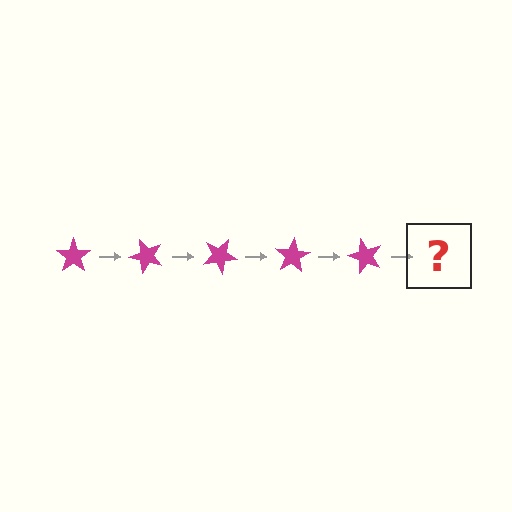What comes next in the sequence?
The next element should be a magenta star rotated 250 degrees.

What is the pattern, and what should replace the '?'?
The pattern is that the star rotates 50 degrees each step. The '?' should be a magenta star rotated 250 degrees.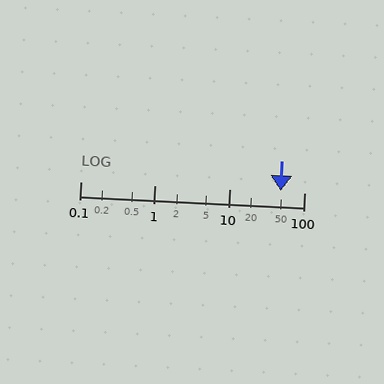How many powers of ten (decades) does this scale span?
The scale spans 3 decades, from 0.1 to 100.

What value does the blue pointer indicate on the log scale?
The pointer indicates approximately 48.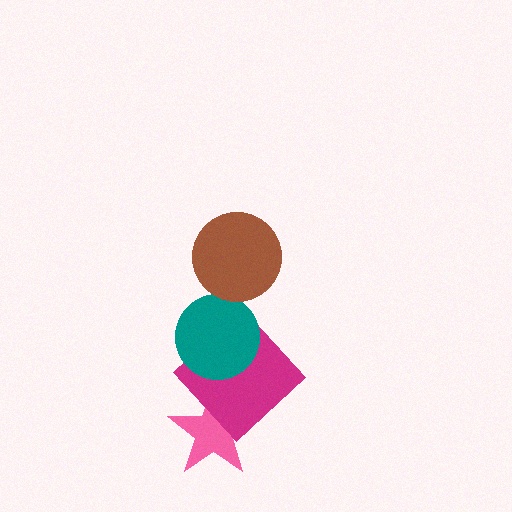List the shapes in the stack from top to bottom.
From top to bottom: the brown circle, the teal circle, the magenta diamond, the pink star.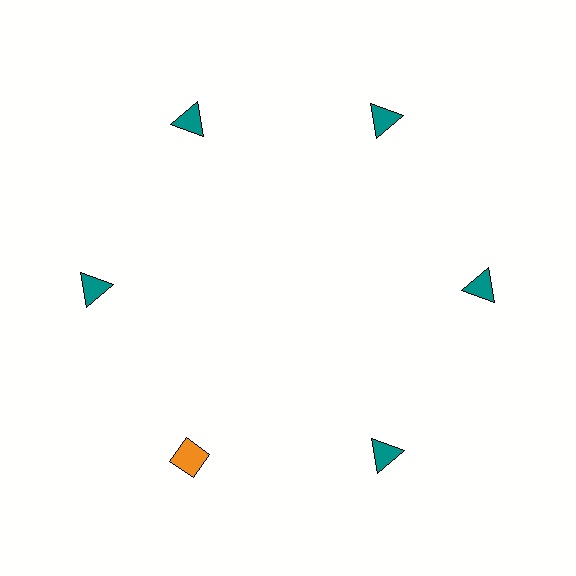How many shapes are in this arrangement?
There are 6 shapes arranged in a ring pattern.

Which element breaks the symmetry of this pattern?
The orange diamond at roughly the 7 o'clock position breaks the symmetry. All other shapes are teal triangles.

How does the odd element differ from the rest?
It differs in both color (orange instead of teal) and shape (diamond instead of triangle).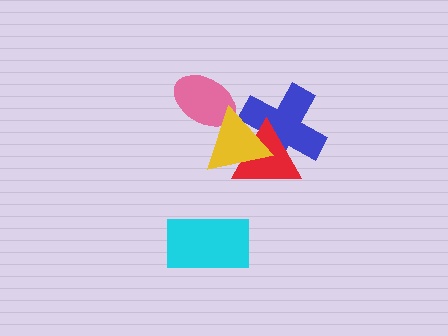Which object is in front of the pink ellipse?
The yellow triangle is in front of the pink ellipse.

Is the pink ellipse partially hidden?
Yes, it is partially covered by another shape.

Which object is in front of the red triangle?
The yellow triangle is in front of the red triangle.